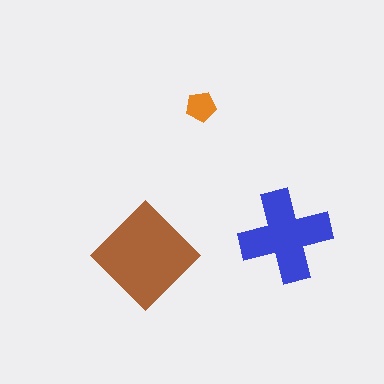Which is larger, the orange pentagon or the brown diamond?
The brown diamond.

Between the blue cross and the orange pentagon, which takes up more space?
The blue cross.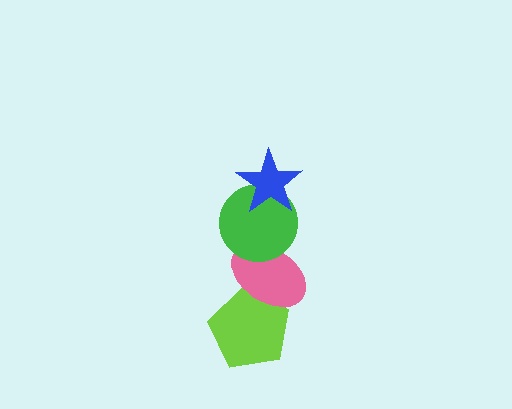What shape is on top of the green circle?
The blue star is on top of the green circle.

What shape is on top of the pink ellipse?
The green circle is on top of the pink ellipse.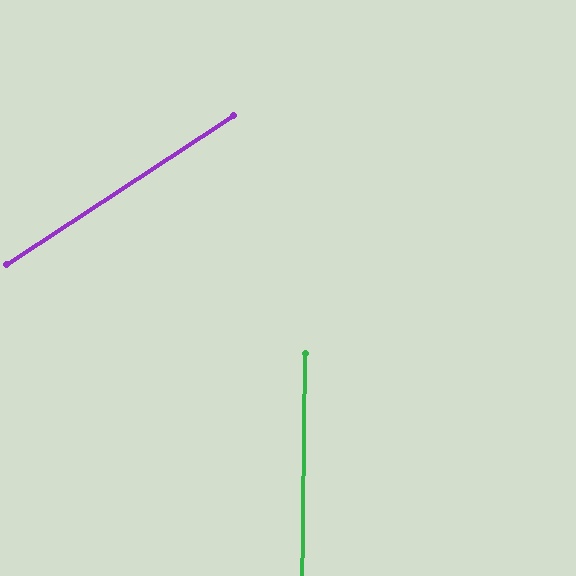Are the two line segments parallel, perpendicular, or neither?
Neither parallel nor perpendicular — they differ by about 56°.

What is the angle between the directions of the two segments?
Approximately 56 degrees.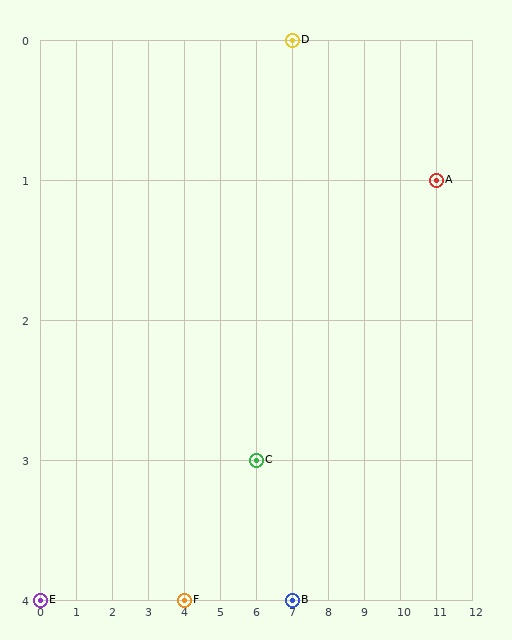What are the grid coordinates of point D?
Point D is at grid coordinates (7, 0).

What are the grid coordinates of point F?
Point F is at grid coordinates (4, 4).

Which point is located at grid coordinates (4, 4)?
Point F is at (4, 4).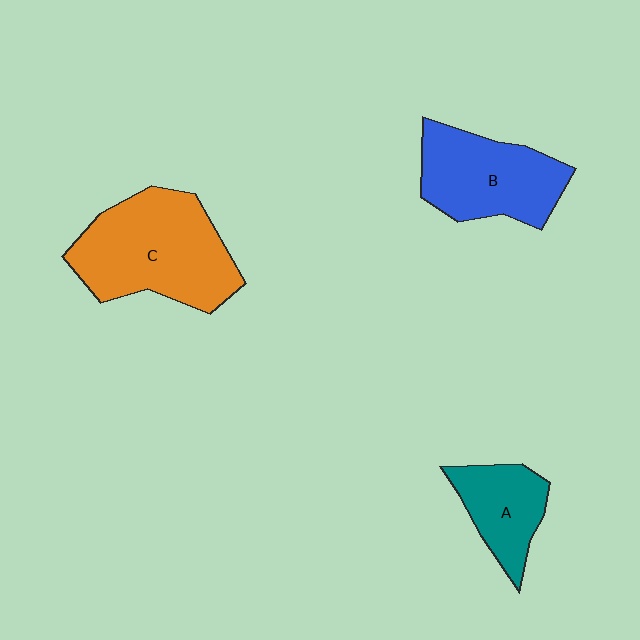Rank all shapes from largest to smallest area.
From largest to smallest: C (orange), B (blue), A (teal).